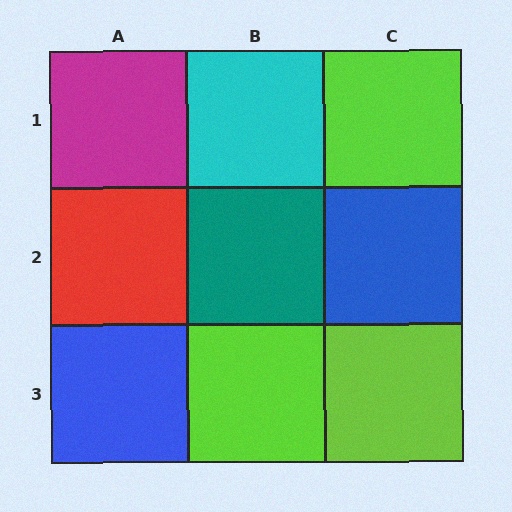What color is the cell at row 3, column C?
Lime.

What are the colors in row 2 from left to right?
Red, teal, blue.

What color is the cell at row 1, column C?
Lime.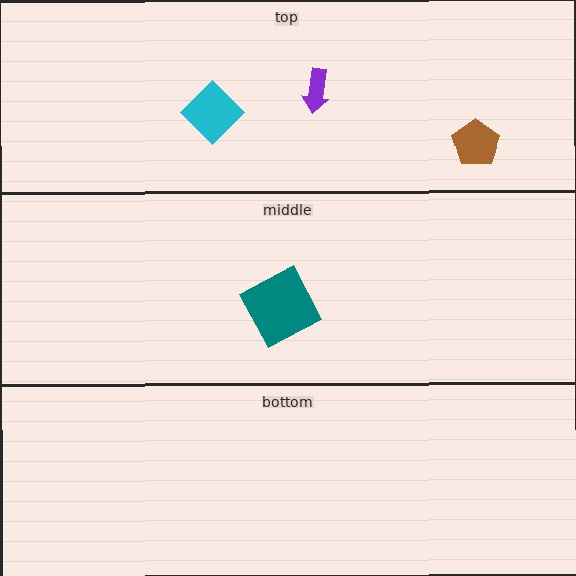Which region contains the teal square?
The middle region.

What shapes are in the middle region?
The teal square.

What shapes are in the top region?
The cyan diamond, the brown pentagon, the purple arrow.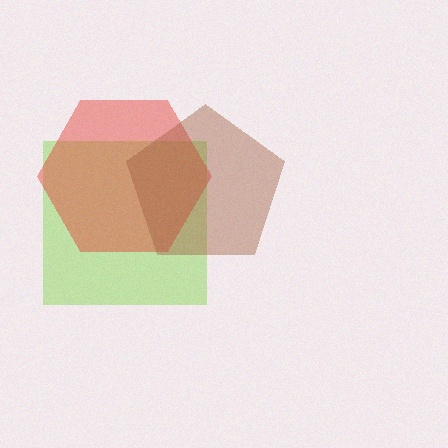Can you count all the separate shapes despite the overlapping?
Yes, there are 3 separate shapes.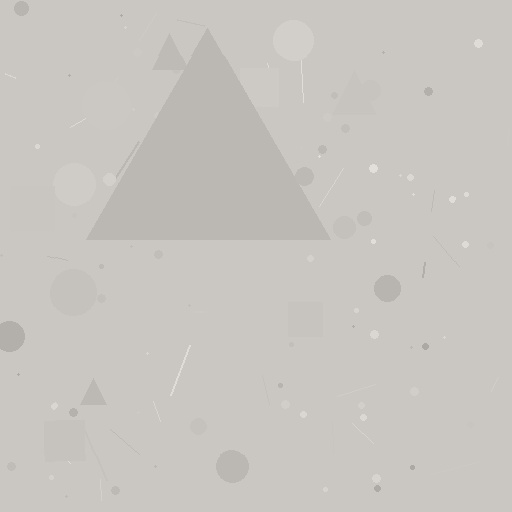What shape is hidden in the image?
A triangle is hidden in the image.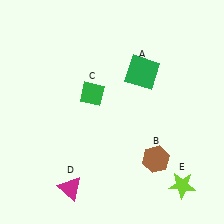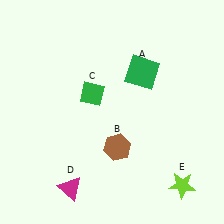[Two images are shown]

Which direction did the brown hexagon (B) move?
The brown hexagon (B) moved left.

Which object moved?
The brown hexagon (B) moved left.